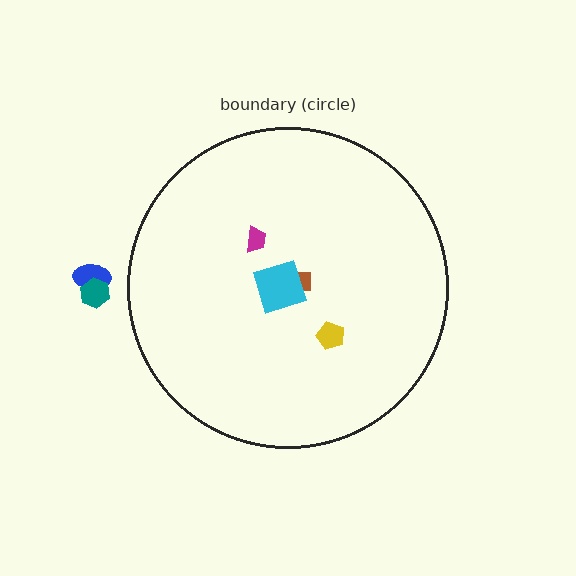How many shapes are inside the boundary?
4 inside, 2 outside.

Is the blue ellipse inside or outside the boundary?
Outside.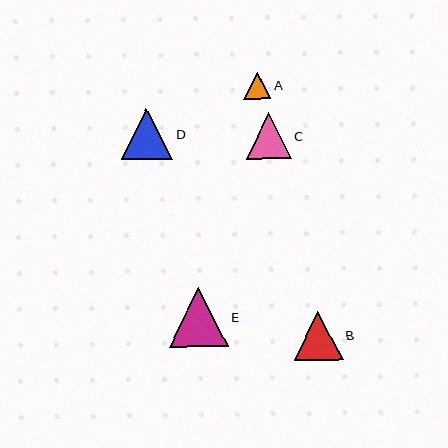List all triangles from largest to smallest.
From largest to smallest: E, D, B, C, A.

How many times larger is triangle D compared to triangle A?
Triangle D is approximately 1.9 times the size of triangle A.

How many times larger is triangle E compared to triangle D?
Triangle E is approximately 1.2 times the size of triangle D.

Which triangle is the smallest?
Triangle A is the smallest with a size of approximately 27 pixels.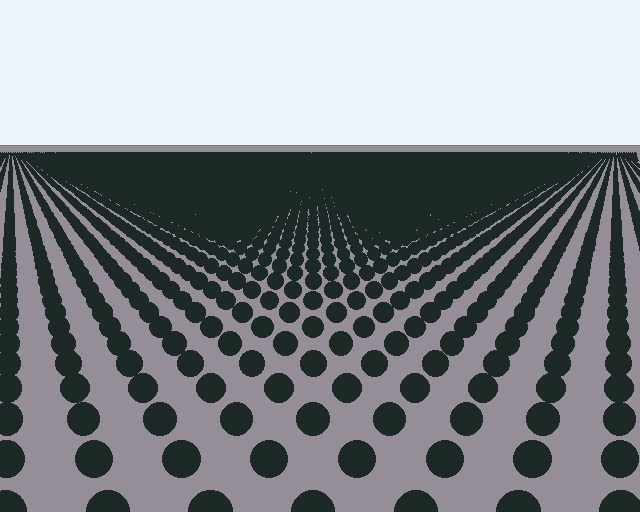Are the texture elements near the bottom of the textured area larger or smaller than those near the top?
Larger. Near the bottom, elements are closer to the viewer and appear at a bigger on-screen size.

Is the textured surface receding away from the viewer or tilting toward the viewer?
The surface is receding away from the viewer. Texture elements get smaller and denser toward the top.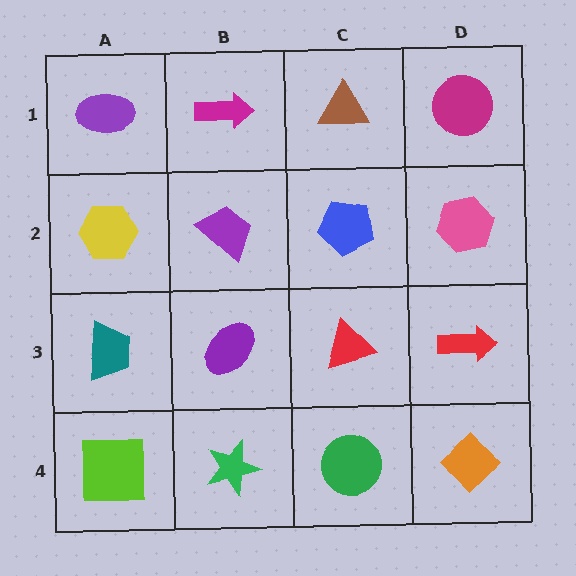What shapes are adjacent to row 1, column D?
A pink hexagon (row 2, column D), a brown triangle (row 1, column C).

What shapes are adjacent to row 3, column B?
A purple trapezoid (row 2, column B), a green star (row 4, column B), a teal trapezoid (row 3, column A), a red triangle (row 3, column C).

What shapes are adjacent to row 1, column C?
A blue pentagon (row 2, column C), a magenta arrow (row 1, column B), a magenta circle (row 1, column D).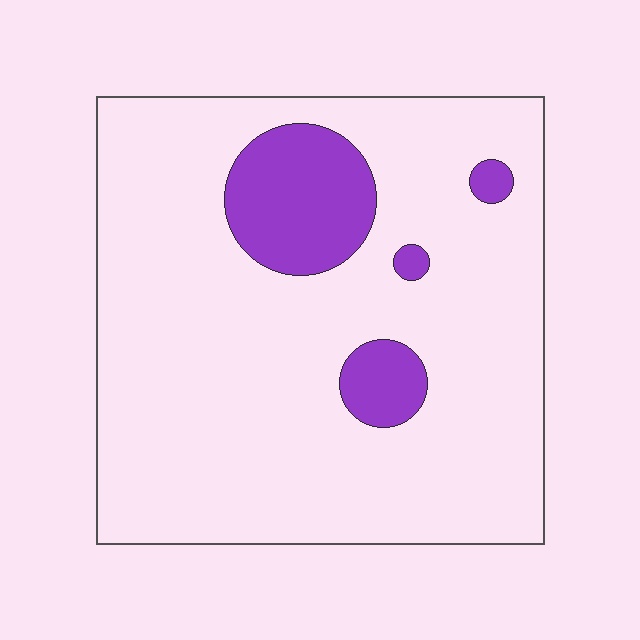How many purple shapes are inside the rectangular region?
4.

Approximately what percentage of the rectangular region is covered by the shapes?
Approximately 15%.